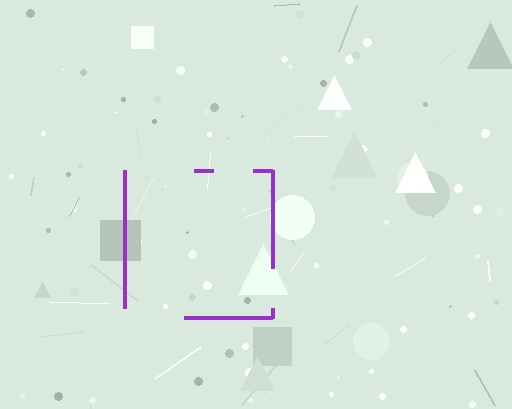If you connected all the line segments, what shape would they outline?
They would outline a square.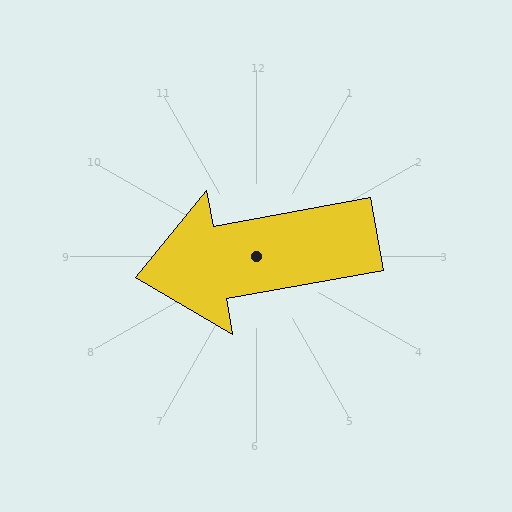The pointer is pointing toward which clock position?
Roughly 9 o'clock.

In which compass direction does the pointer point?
West.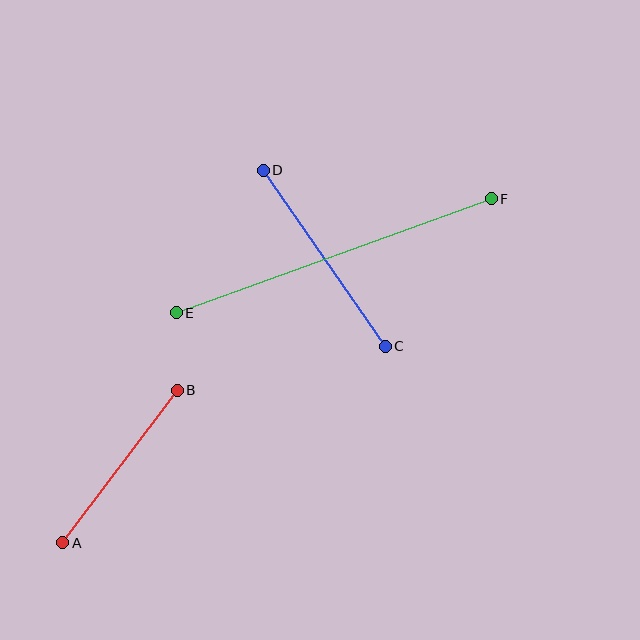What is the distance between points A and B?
The distance is approximately 190 pixels.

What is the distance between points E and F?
The distance is approximately 335 pixels.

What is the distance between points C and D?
The distance is approximately 214 pixels.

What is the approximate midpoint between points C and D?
The midpoint is at approximately (324, 258) pixels.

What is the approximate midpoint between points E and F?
The midpoint is at approximately (334, 256) pixels.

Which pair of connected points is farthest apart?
Points E and F are farthest apart.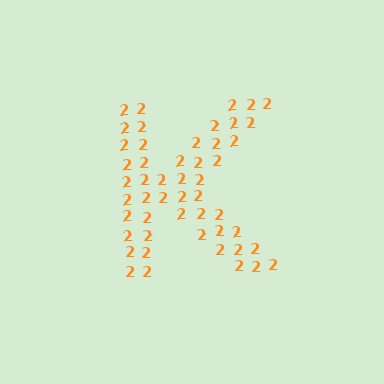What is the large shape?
The large shape is the letter K.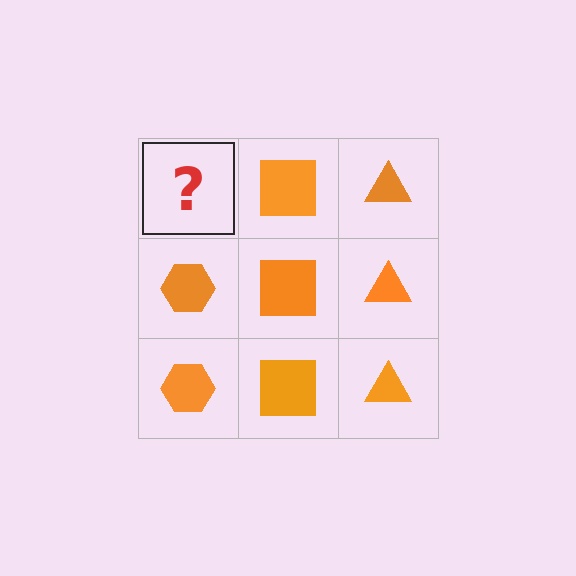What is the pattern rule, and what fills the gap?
The rule is that each column has a consistent shape. The gap should be filled with an orange hexagon.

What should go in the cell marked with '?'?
The missing cell should contain an orange hexagon.